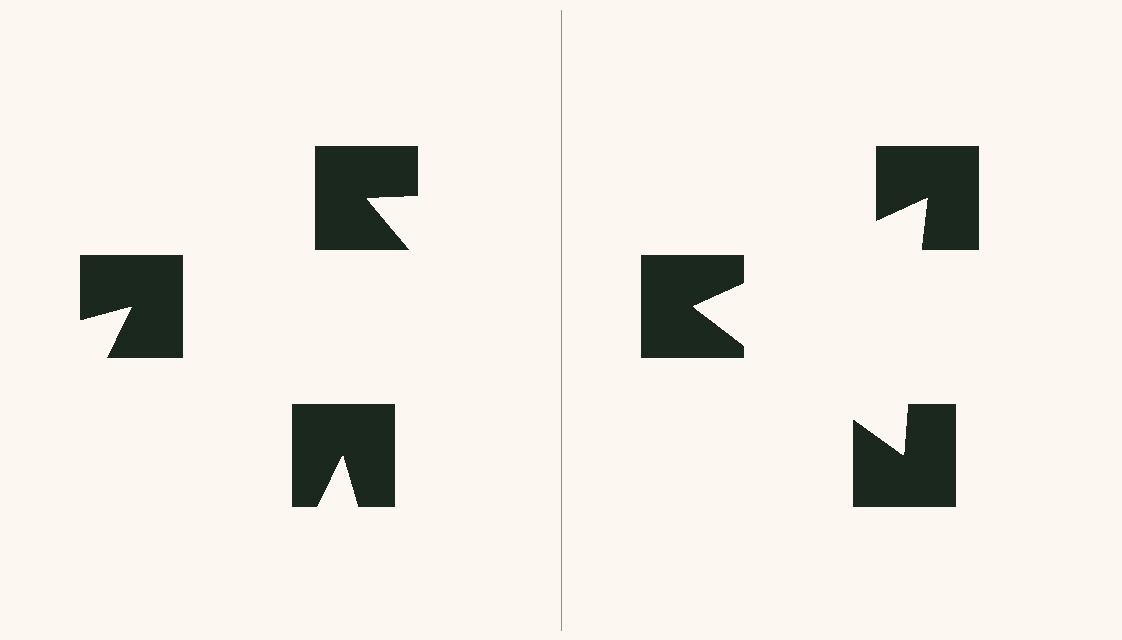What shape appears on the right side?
An illusory triangle.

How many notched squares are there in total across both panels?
6 — 3 on each side.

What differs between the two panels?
The notched squares are positioned identically on both sides; only the wedge orientations differ. On the right they align to a triangle; on the left they are misaligned.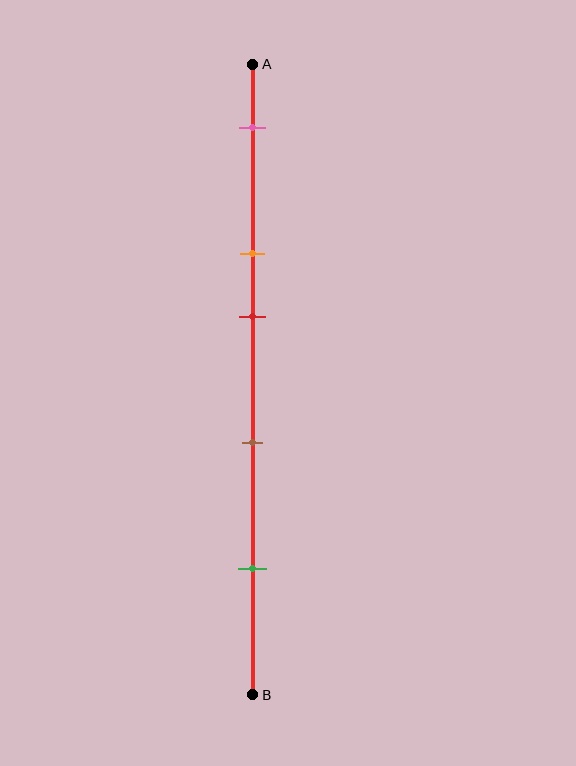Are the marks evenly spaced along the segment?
No, the marks are not evenly spaced.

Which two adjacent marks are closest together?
The orange and red marks are the closest adjacent pair.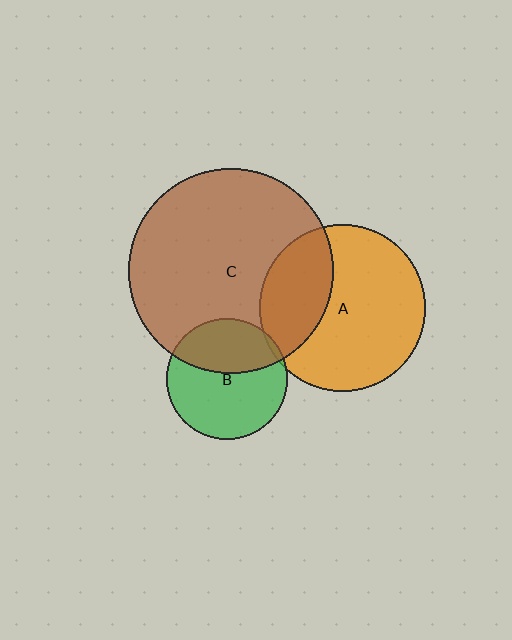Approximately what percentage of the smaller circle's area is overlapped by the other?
Approximately 40%.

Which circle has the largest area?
Circle C (brown).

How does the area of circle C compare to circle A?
Approximately 1.5 times.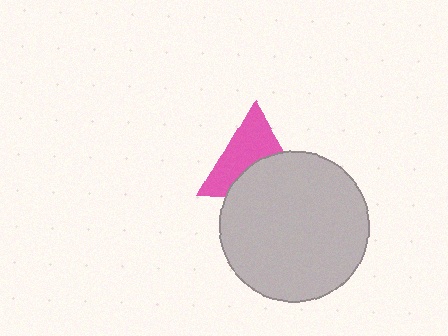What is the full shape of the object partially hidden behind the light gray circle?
The partially hidden object is a pink triangle.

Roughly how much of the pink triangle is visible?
About half of it is visible (roughly 55%).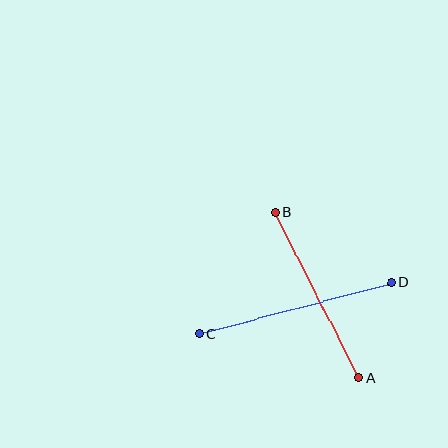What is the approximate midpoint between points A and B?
The midpoint is at approximately (317, 295) pixels.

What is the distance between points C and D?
The distance is approximately 199 pixels.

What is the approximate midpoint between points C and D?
The midpoint is at approximately (295, 309) pixels.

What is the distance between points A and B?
The distance is approximately 185 pixels.